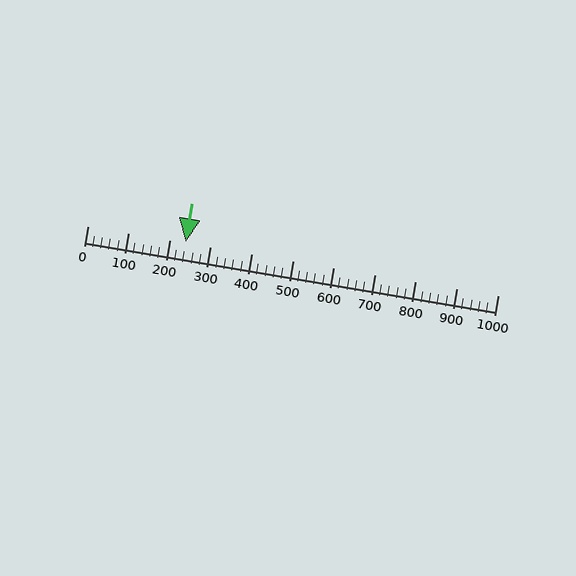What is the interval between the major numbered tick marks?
The major tick marks are spaced 100 units apart.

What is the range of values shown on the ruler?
The ruler shows values from 0 to 1000.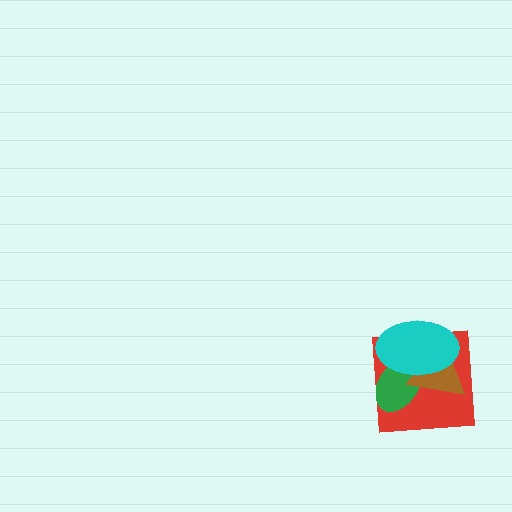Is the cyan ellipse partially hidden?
No, no other shape covers it.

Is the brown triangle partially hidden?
Yes, it is partially covered by another shape.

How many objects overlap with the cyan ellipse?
3 objects overlap with the cyan ellipse.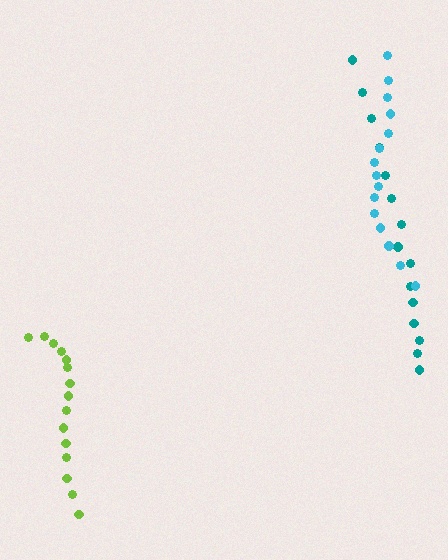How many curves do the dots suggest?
There are 3 distinct paths.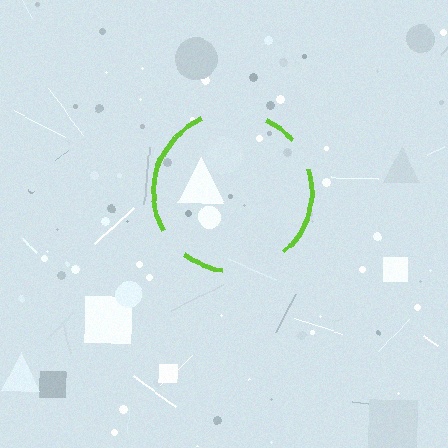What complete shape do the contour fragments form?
The contour fragments form a circle.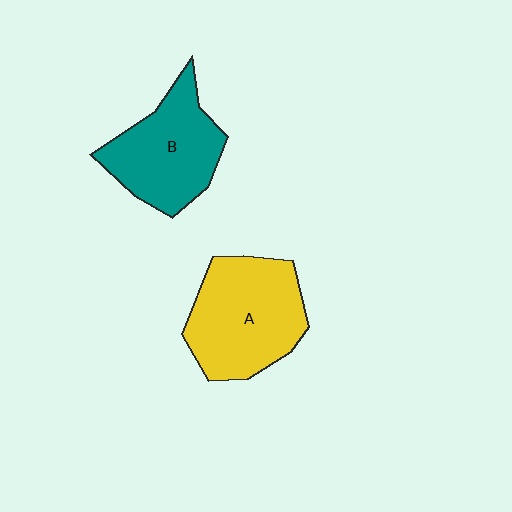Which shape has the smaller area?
Shape B (teal).